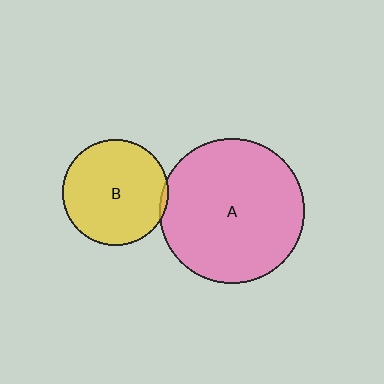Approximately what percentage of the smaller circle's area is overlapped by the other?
Approximately 5%.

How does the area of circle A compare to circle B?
Approximately 1.9 times.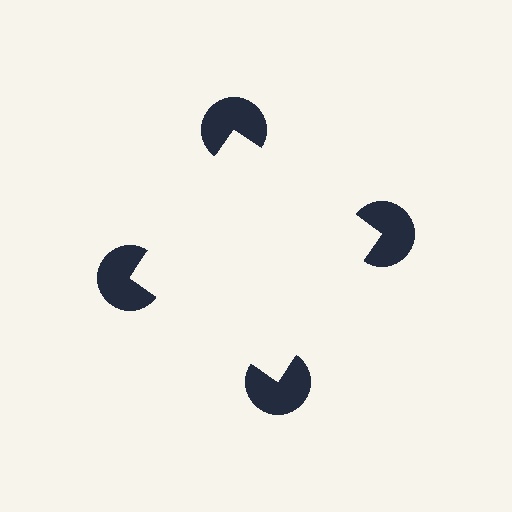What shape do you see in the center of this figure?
An illusory square — its edges are inferred from the aligned wedge cuts in the pac-man discs, not physically drawn.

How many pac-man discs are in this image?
There are 4 — one at each vertex of the illusory square.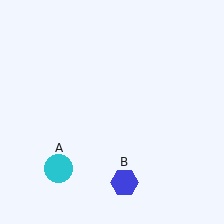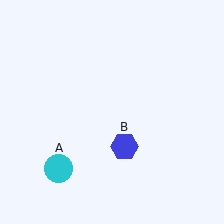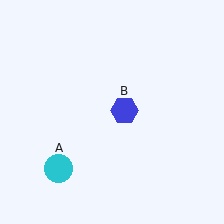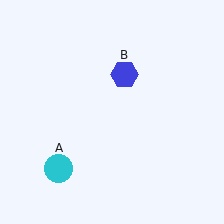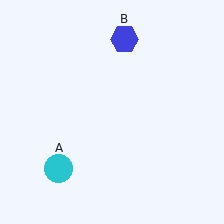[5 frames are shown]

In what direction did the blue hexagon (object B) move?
The blue hexagon (object B) moved up.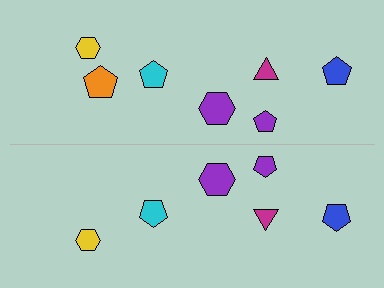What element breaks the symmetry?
A orange pentagon is missing from the bottom side.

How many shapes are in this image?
There are 13 shapes in this image.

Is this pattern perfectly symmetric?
No, the pattern is not perfectly symmetric. A orange pentagon is missing from the bottom side.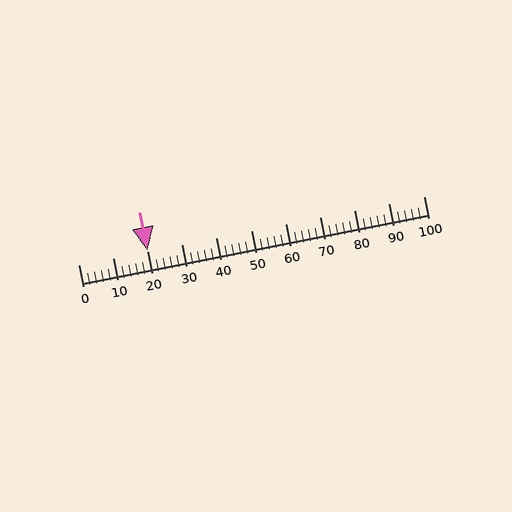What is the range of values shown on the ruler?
The ruler shows values from 0 to 100.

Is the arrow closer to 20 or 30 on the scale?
The arrow is closer to 20.